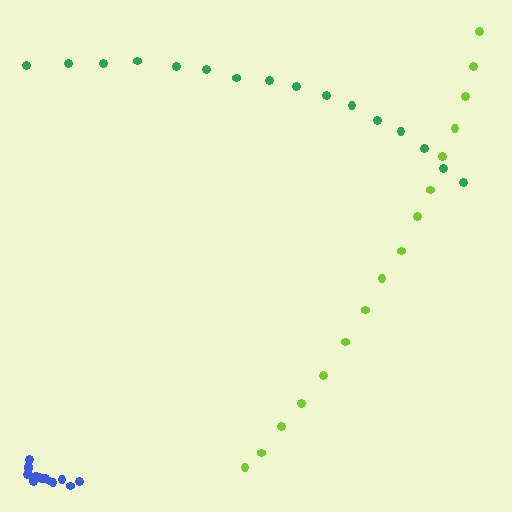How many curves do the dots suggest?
There are 3 distinct paths.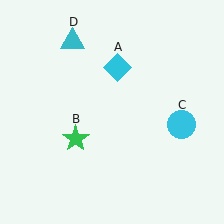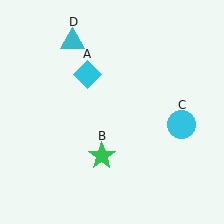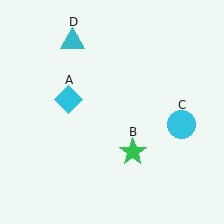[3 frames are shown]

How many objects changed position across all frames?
2 objects changed position: cyan diamond (object A), green star (object B).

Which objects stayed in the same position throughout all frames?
Cyan circle (object C) and cyan triangle (object D) remained stationary.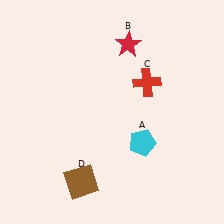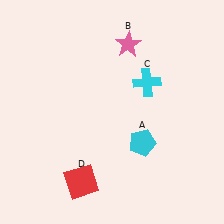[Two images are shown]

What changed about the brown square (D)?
In Image 1, D is brown. In Image 2, it changed to red.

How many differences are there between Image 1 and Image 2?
There are 3 differences between the two images.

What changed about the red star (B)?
In Image 1, B is red. In Image 2, it changed to pink.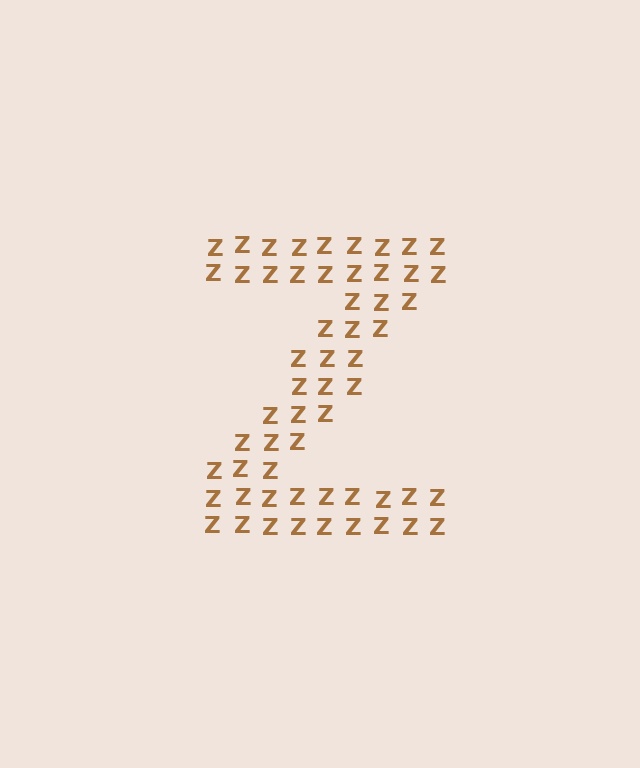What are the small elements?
The small elements are letter Z's.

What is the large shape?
The large shape is the letter Z.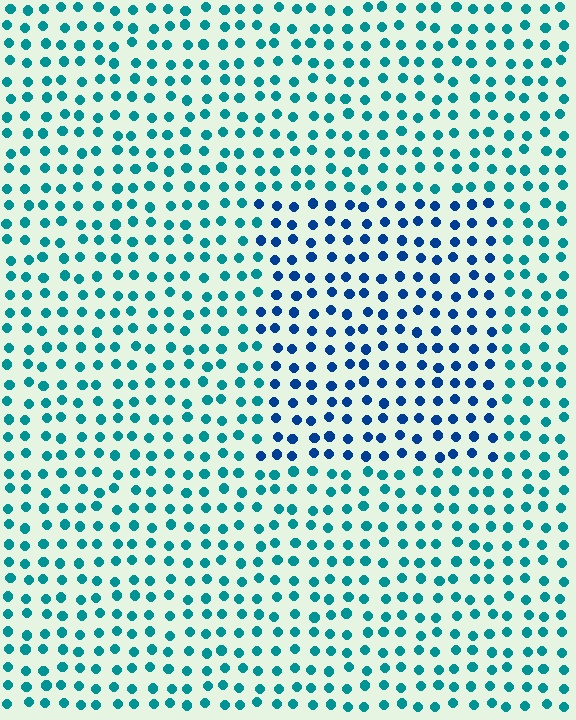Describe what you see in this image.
The image is filled with small teal elements in a uniform arrangement. A rectangle-shaped region is visible where the elements are tinted to a slightly different hue, forming a subtle color boundary.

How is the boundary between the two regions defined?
The boundary is defined purely by a slight shift in hue (about 35 degrees). Spacing, size, and orientation are identical on both sides.